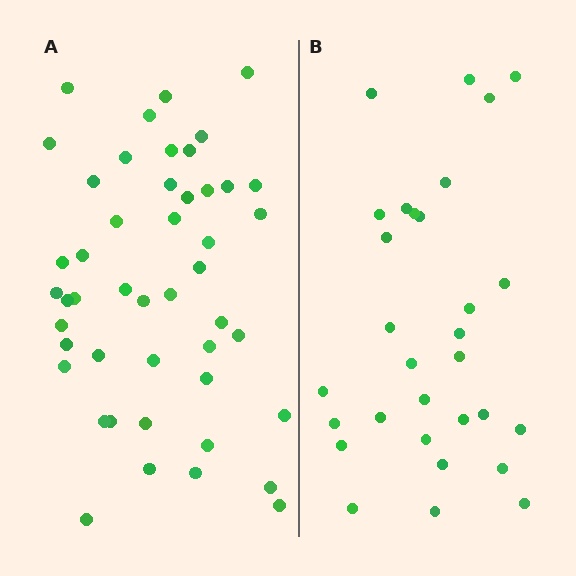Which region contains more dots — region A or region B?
Region A (the left region) has more dots.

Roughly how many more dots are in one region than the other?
Region A has approximately 15 more dots than region B.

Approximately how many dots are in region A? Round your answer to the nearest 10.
About 50 dots. (The exact count is 47, which rounds to 50.)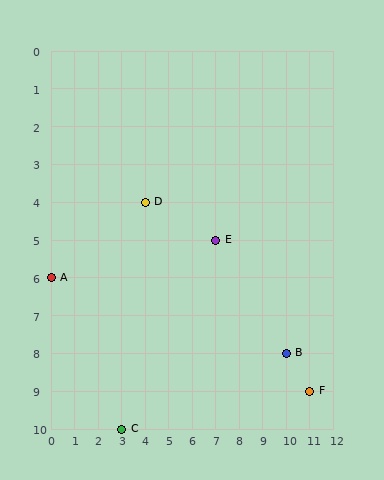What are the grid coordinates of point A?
Point A is at grid coordinates (0, 6).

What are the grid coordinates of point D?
Point D is at grid coordinates (4, 4).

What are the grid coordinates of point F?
Point F is at grid coordinates (11, 9).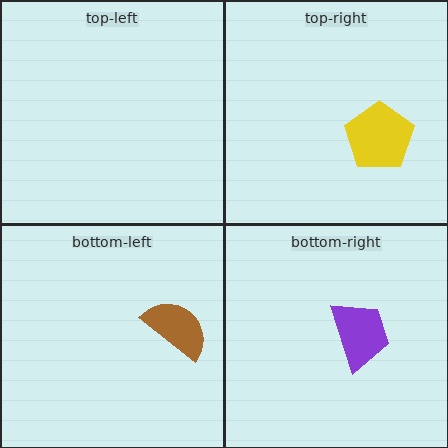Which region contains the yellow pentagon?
The top-right region.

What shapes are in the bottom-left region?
The brown semicircle.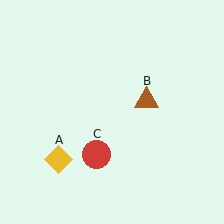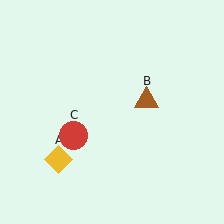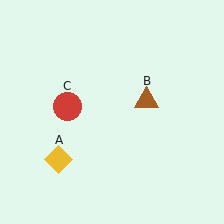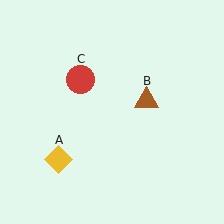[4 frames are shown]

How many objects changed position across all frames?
1 object changed position: red circle (object C).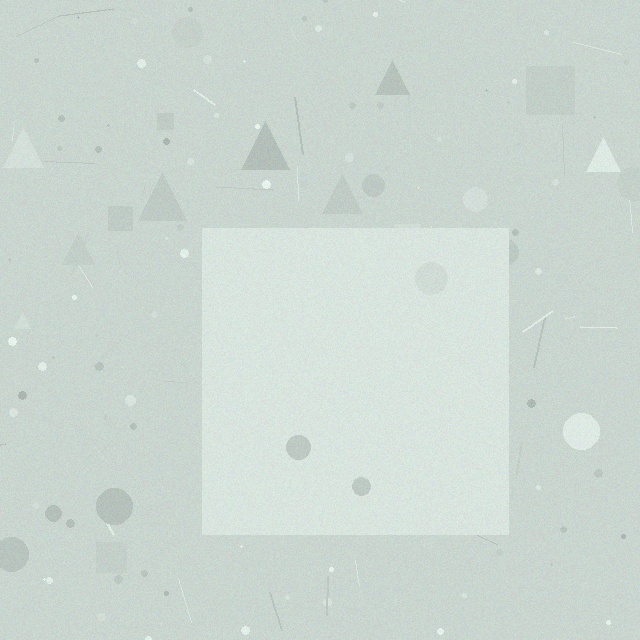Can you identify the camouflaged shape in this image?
The camouflaged shape is a square.